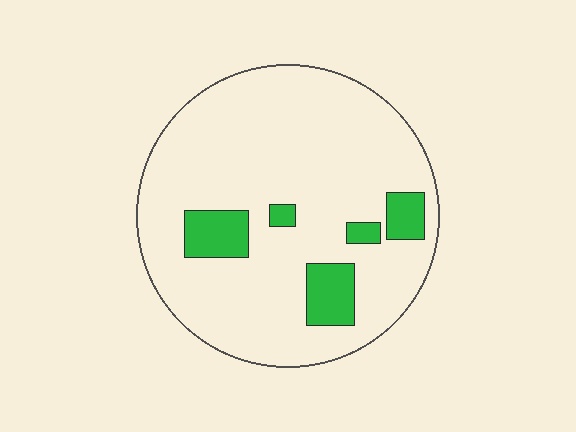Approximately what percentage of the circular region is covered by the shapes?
Approximately 15%.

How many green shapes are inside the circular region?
5.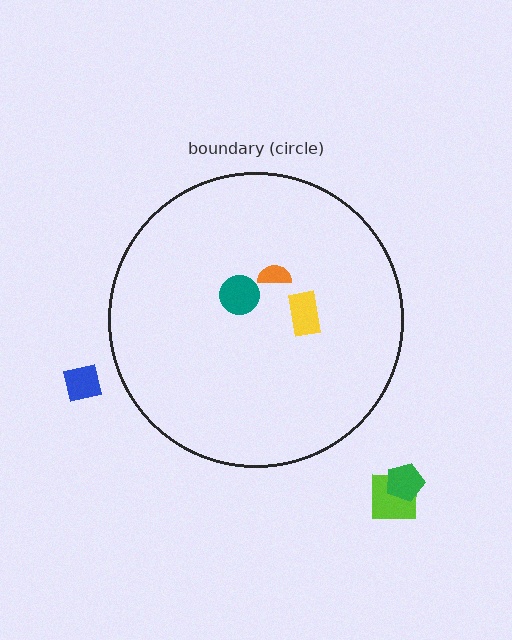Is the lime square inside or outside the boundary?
Outside.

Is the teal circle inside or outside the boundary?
Inside.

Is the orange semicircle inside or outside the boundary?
Inside.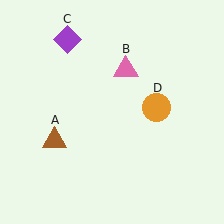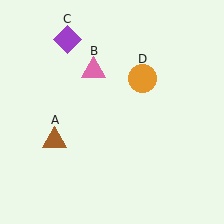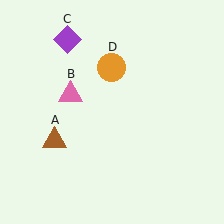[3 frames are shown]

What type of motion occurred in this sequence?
The pink triangle (object B), orange circle (object D) rotated counterclockwise around the center of the scene.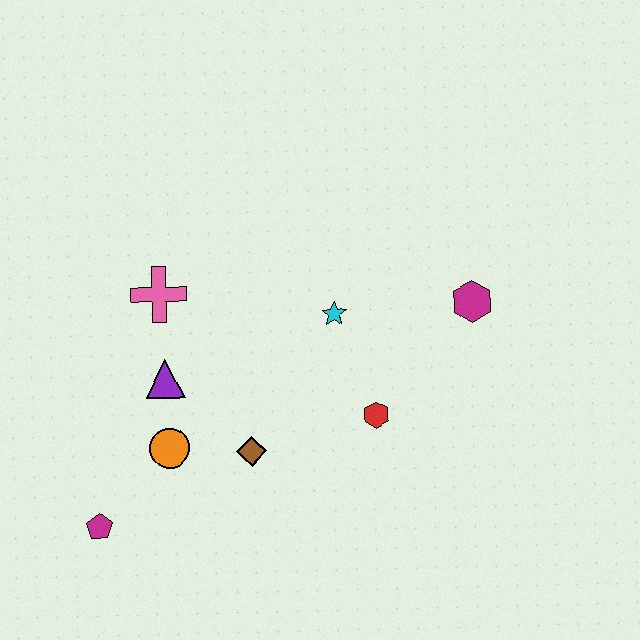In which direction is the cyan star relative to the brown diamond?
The cyan star is above the brown diamond.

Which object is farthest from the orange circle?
The magenta hexagon is farthest from the orange circle.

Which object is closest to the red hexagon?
The cyan star is closest to the red hexagon.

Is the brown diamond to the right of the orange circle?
Yes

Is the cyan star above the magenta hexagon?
No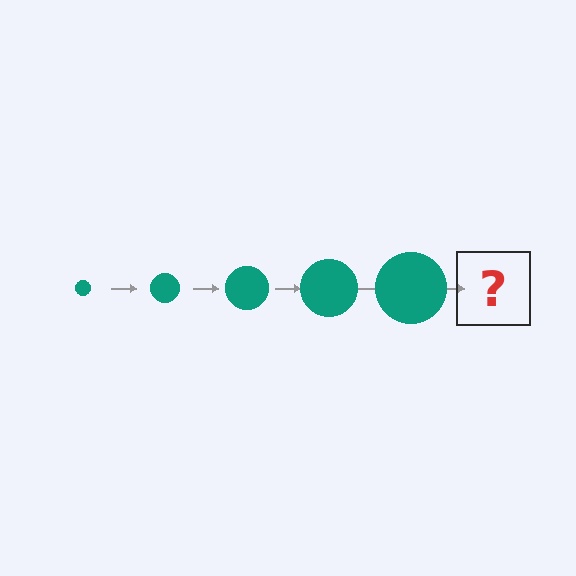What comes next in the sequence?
The next element should be a teal circle, larger than the previous one.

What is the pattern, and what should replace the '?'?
The pattern is that the circle gets progressively larger each step. The '?' should be a teal circle, larger than the previous one.